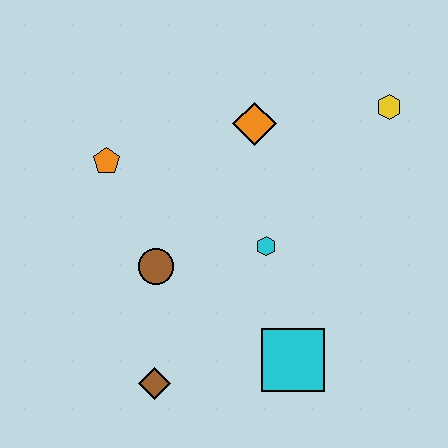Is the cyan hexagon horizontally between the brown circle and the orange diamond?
No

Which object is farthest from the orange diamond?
The brown diamond is farthest from the orange diamond.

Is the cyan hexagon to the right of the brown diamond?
Yes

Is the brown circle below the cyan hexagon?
Yes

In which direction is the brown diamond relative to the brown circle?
The brown diamond is below the brown circle.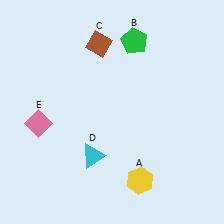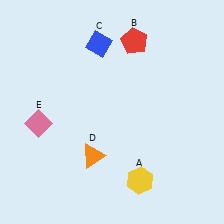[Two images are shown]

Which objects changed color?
B changed from green to red. C changed from brown to blue. D changed from cyan to orange.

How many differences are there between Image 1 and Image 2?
There are 3 differences between the two images.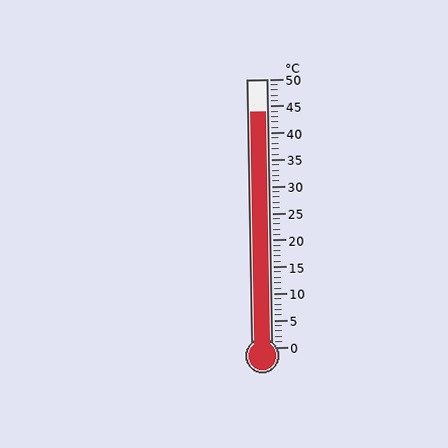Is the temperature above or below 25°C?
The temperature is above 25°C.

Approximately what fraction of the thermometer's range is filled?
The thermometer is filled to approximately 90% of its range.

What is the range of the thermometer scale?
The thermometer scale ranges from 0°C to 50°C.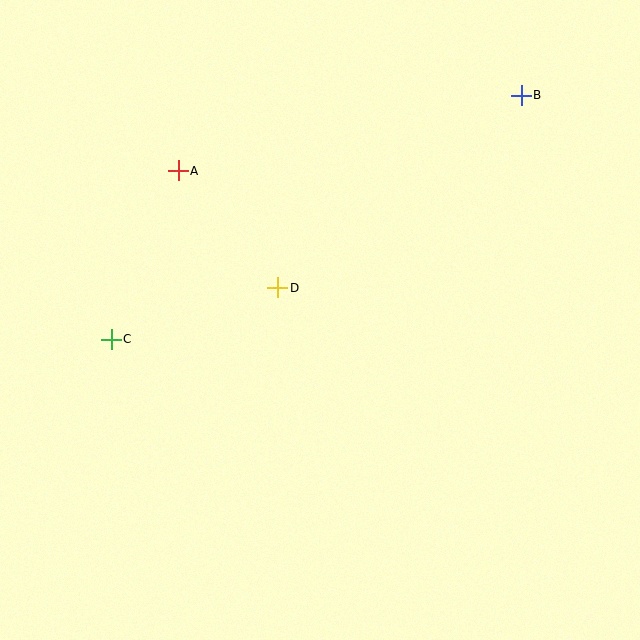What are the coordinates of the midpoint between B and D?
The midpoint between B and D is at (399, 192).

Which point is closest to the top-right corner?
Point B is closest to the top-right corner.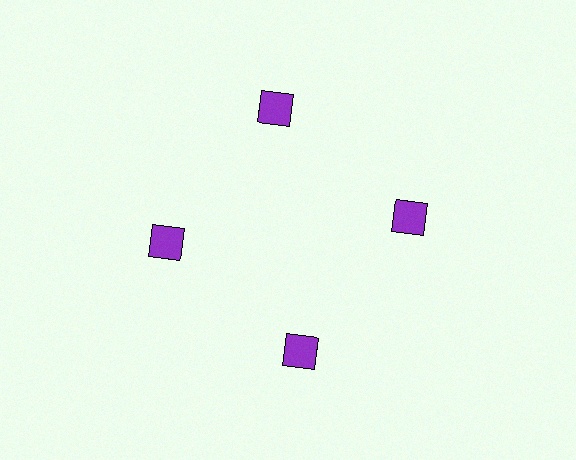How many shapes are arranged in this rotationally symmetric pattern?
There are 4 shapes, arranged in 4 groups of 1.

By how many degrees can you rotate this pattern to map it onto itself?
The pattern maps onto itself every 90 degrees of rotation.